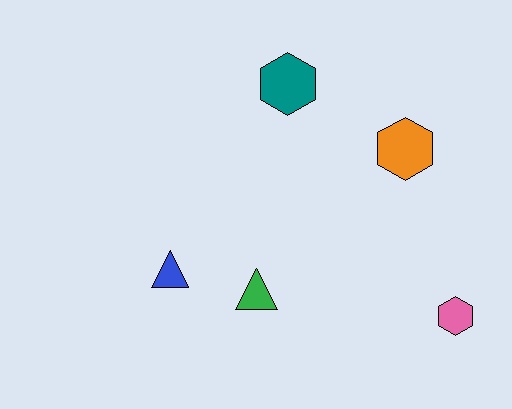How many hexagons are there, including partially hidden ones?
There are 3 hexagons.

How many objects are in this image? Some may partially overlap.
There are 5 objects.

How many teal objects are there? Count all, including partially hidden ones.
There is 1 teal object.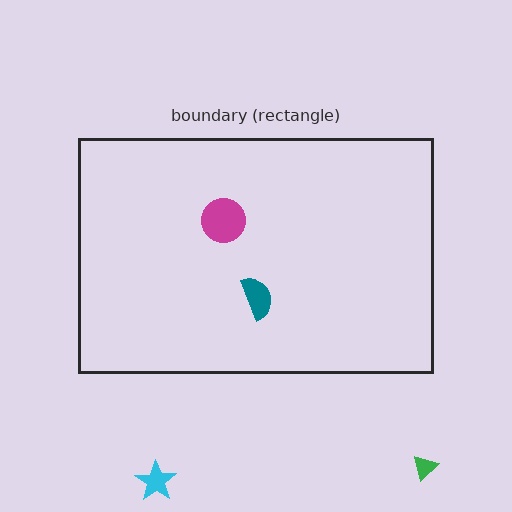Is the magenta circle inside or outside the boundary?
Inside.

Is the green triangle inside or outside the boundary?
Outside.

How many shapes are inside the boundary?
2 inside, 2 outside.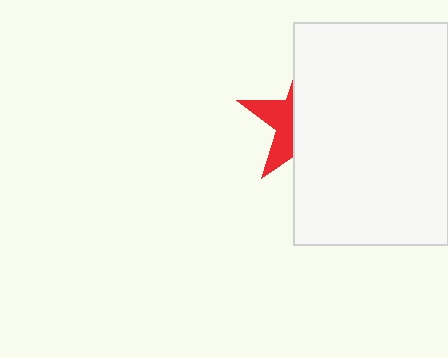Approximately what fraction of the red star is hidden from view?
Roughly 64% of the red star is hidden behind the white rectangle.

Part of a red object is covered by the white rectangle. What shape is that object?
It is a star.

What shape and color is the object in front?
The object in front is a white rectangle.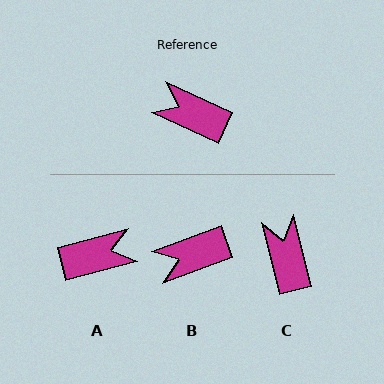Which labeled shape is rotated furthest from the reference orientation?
A, about 140 degrees away.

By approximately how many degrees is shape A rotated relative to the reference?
Approximately 140 degrees clockwise.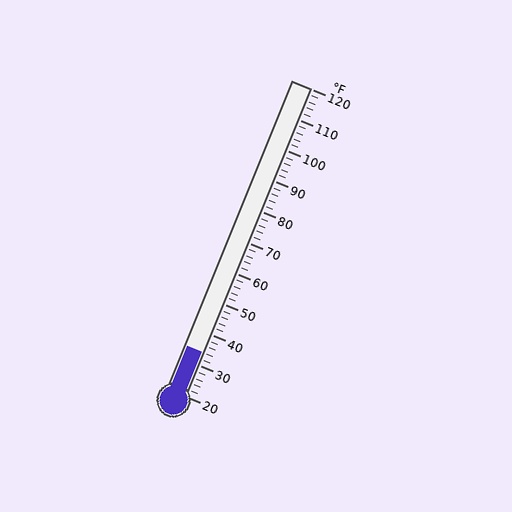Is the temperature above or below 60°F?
The temperature is below 60°F.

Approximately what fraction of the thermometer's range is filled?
The thermometer is filled to approximately 15% of its range.